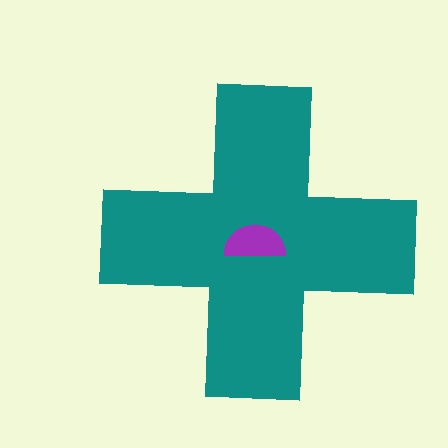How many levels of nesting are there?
2.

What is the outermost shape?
The teal cross.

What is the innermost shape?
The purple semicircle.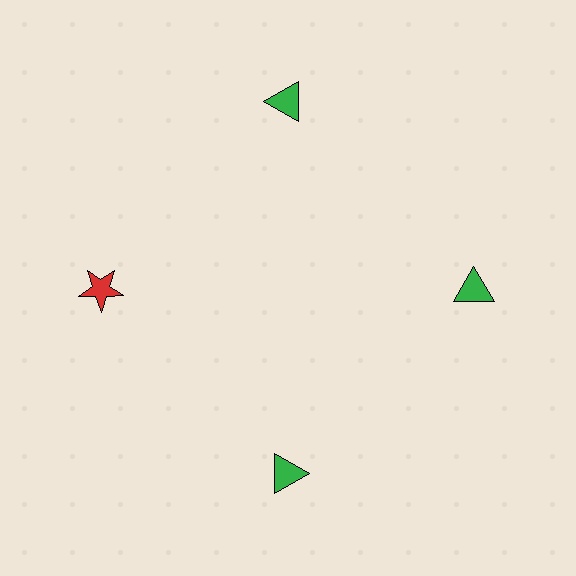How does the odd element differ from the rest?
It differs in both color (red instead of green) and shape (star instead of triangle).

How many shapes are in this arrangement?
There are 4 shapes arranged in a ring pattern.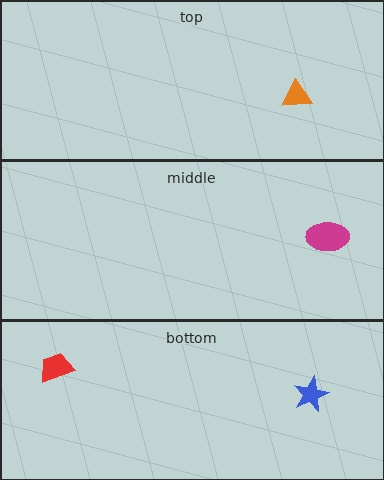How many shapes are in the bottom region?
2.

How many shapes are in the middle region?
1.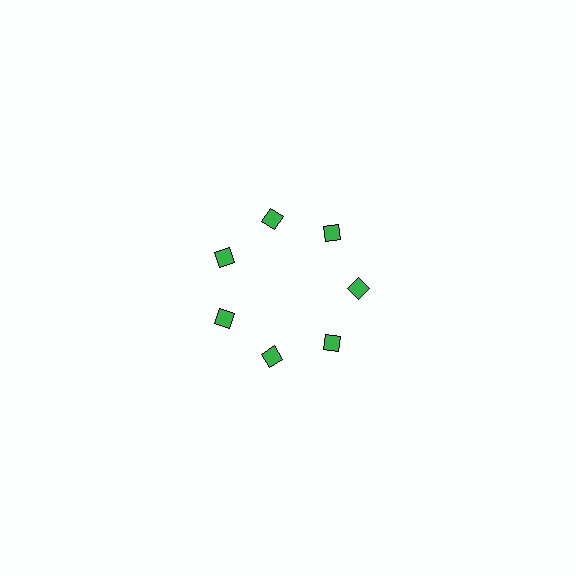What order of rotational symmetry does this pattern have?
This pattern has 7-fold rotational symmetry.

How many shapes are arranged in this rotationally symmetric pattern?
There are 7 shapes, arranged in 7 groups of 1.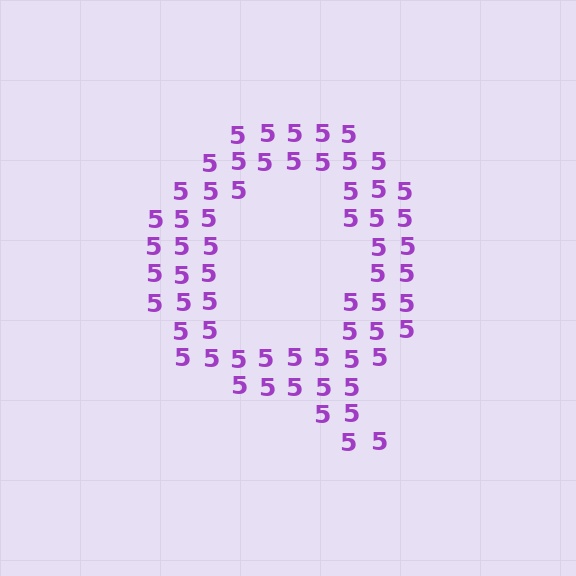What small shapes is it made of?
It is made of small digit 5's.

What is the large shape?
The large shape is the letter Q.